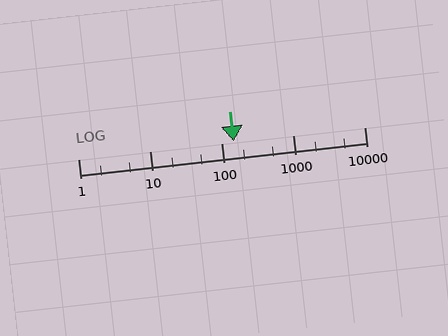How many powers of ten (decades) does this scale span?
The scale spans 4 decades, from 1 to 10000.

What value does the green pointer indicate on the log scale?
The pointer indicates approximately 150.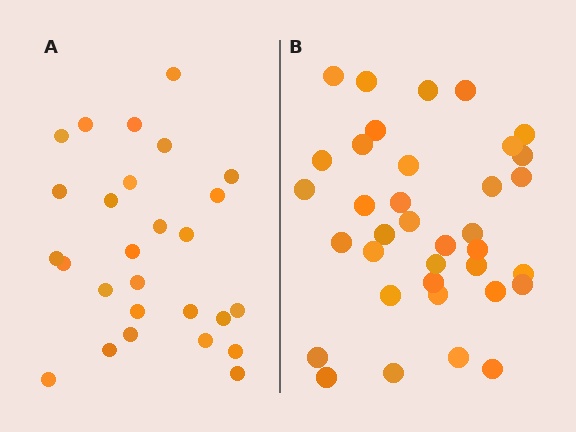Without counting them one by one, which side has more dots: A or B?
Region B (the right region) has more dots.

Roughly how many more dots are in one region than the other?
Region B has roughly 8 or so more dots than region A.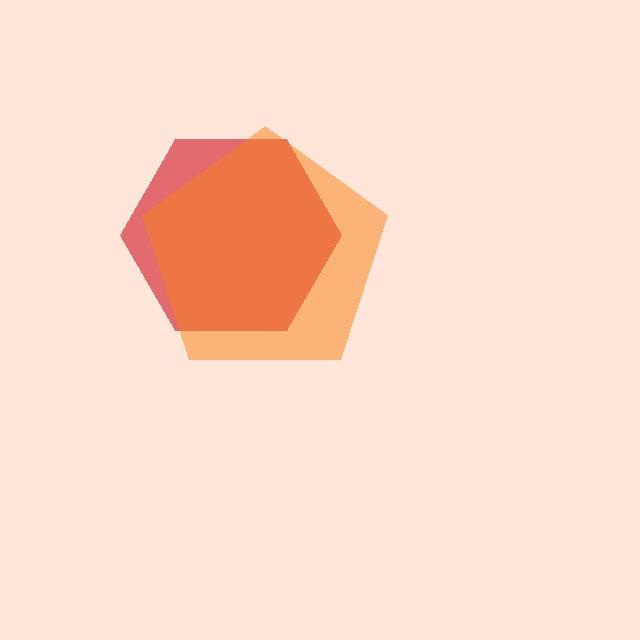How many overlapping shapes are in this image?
There are 2 overlapping shapes in the image.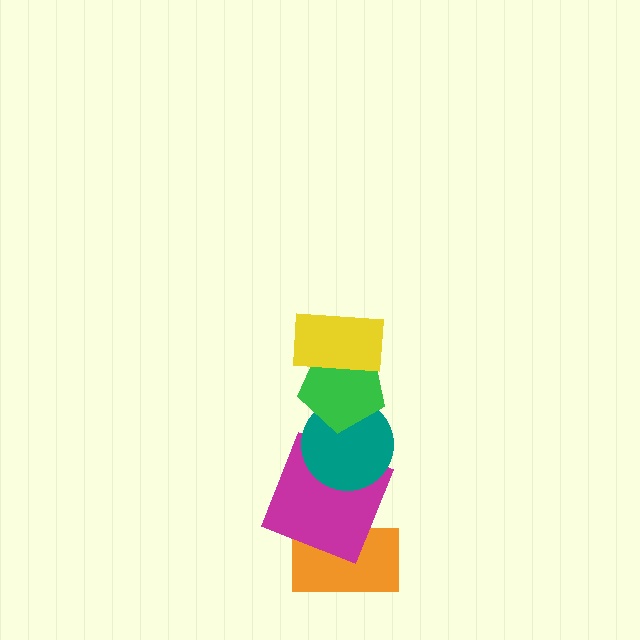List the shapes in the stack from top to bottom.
From top to bottom: the yellow rectangle, the green pentagon, the teal circle, the magenta square, the orange rectangle.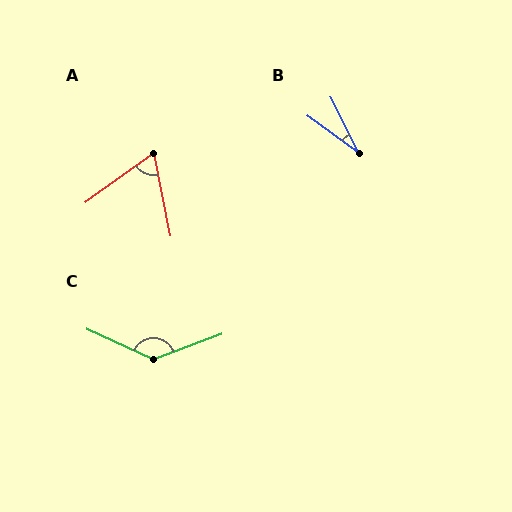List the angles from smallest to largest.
B (27°), A (65°), C (135°).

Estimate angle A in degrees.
Approximately 65 degrees.